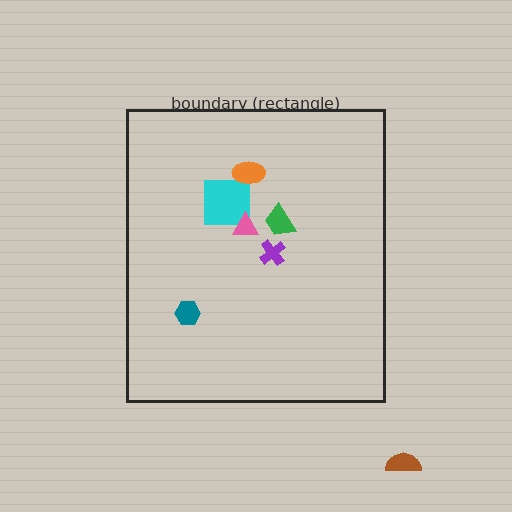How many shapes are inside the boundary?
6 inside, 1 outside.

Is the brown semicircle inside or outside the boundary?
Outside.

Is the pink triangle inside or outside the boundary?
Inside.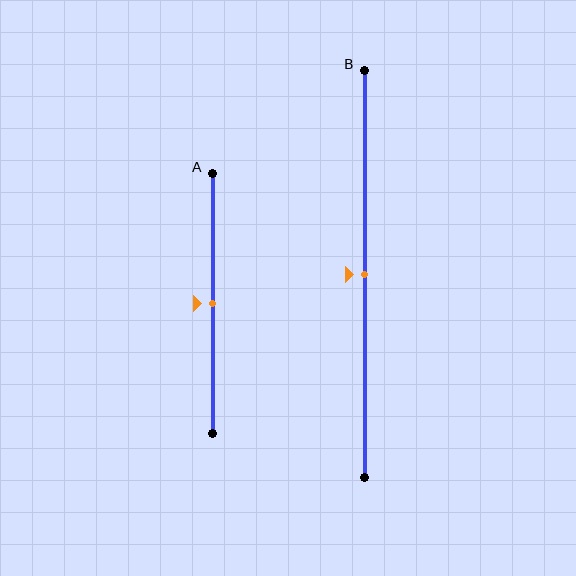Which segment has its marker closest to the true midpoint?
Segment A has its marker closest to the true midpoint.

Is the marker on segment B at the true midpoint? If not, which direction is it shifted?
Yes, the marker on segment B is at the true midpoint.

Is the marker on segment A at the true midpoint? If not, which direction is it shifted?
Yes, the marker on segment A is at the true midpoint.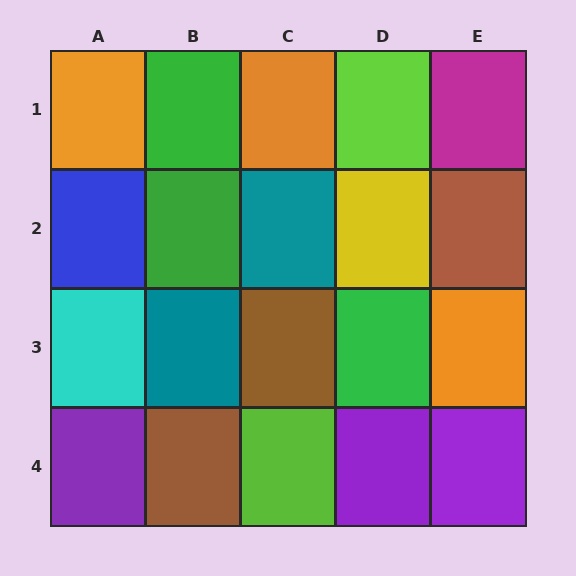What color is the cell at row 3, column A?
Cyan.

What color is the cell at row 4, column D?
Purple.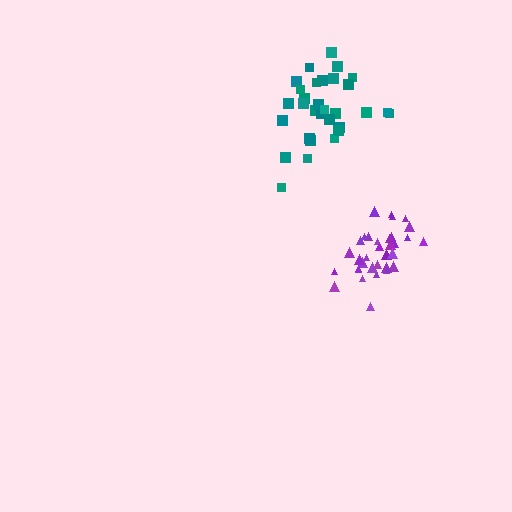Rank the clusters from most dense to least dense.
purple, teal.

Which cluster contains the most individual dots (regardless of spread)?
Purple (35).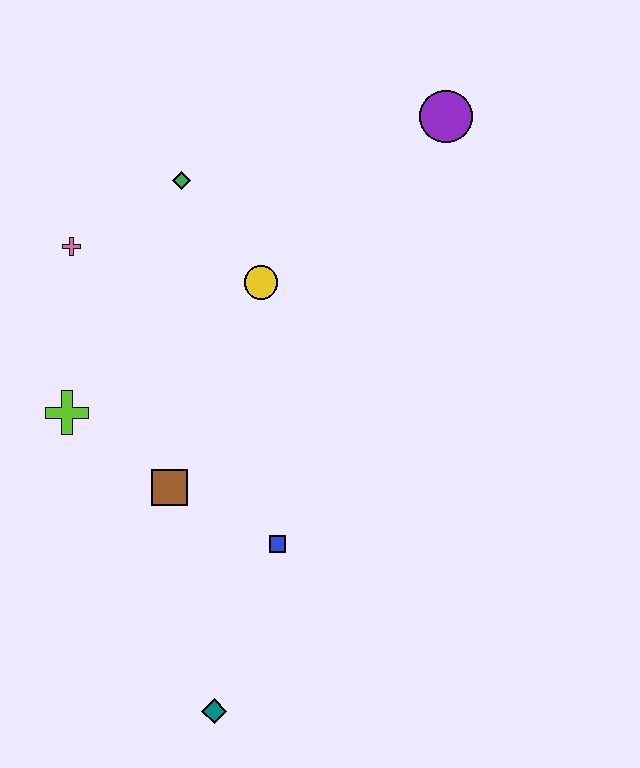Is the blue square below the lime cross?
Yes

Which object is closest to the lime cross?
The brown square is closest to the lime cross.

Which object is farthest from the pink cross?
The teal diamond is farthest from the pink cross.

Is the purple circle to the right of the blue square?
Yes